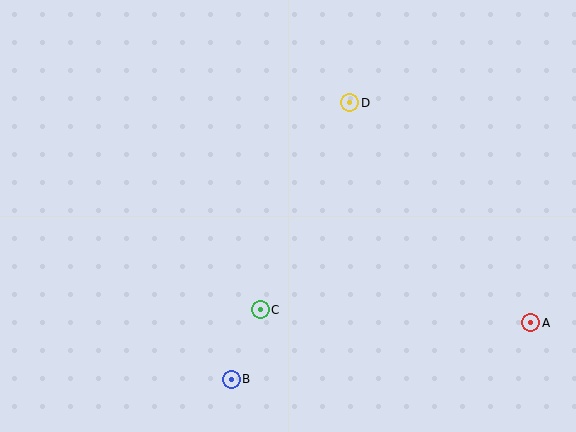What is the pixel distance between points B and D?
The distance between B and D is 301 pixels.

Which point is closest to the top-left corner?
Point D is closest to the top-left corner.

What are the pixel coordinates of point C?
Point C is at (260, 310).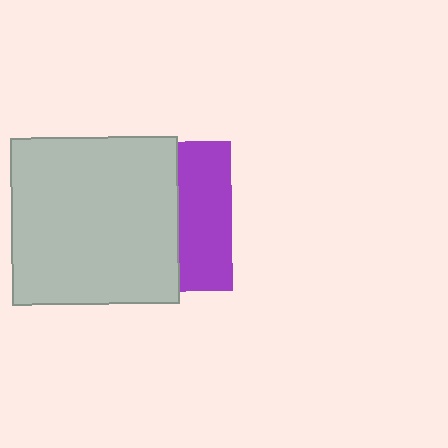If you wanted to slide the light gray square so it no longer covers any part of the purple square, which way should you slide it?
Slide it left — that is the most direct way to separate the two shapes.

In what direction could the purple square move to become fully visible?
The purple square could move right. That would shift it out from behind the light gray square entirely.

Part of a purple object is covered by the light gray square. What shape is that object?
It is a square.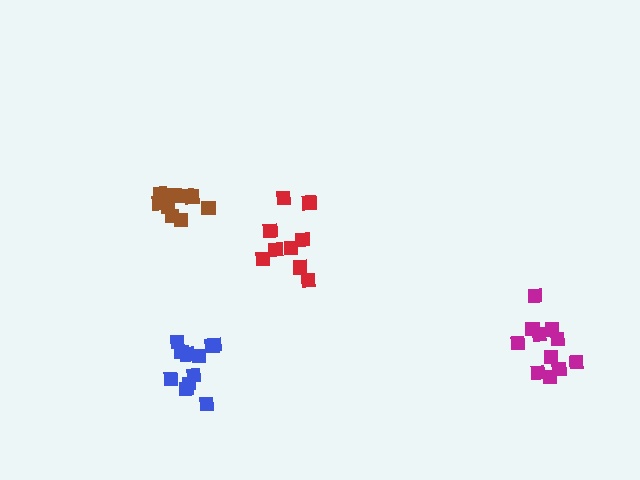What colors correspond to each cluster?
The clusters are colored: red, blue, brown, magenta.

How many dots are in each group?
Group 1: 9 dots, Group 2: 11 dots, Group 3: 10 dots, Group 4: 11 dots (41 total).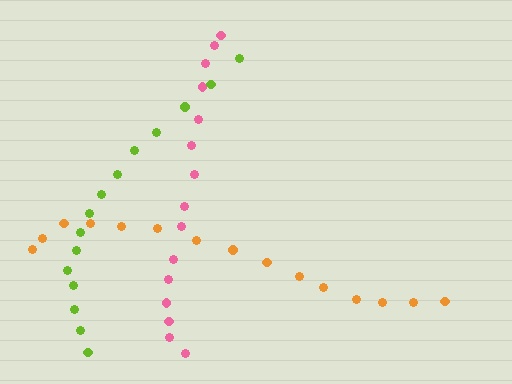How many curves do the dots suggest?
There are 3 distinct paths.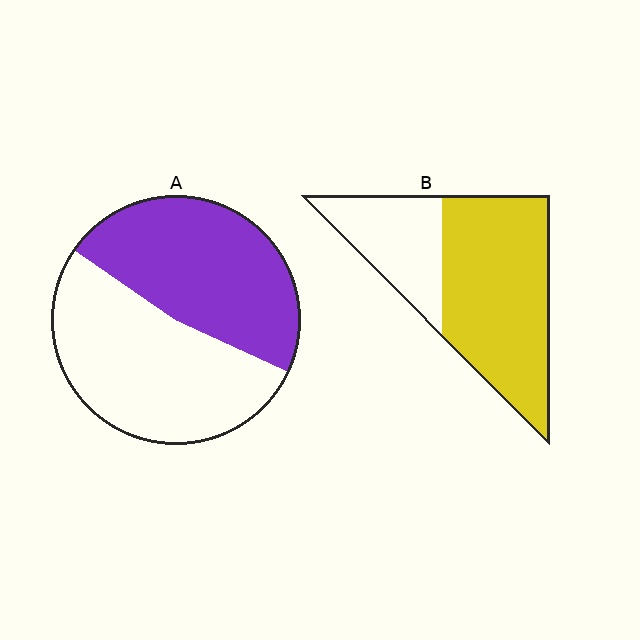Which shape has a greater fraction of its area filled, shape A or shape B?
Shape B.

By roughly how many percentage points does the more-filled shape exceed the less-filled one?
By roughly 20 percentage points (B over A).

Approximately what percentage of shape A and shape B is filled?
A is approximately 45% and B is approximately 70%.